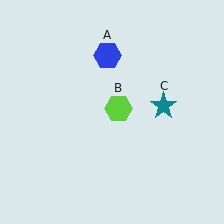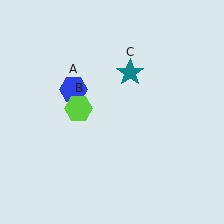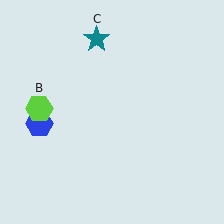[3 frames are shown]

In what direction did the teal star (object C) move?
The teal star (object C) moved up and to the left.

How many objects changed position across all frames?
3 objects changed position: blue hexagon (object A), lime hexagon (object B), teal star (object C).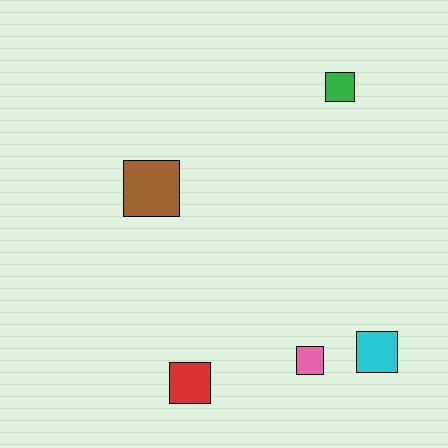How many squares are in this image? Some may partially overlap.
There are 5 squares.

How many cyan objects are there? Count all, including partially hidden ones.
There is 1 cyan object.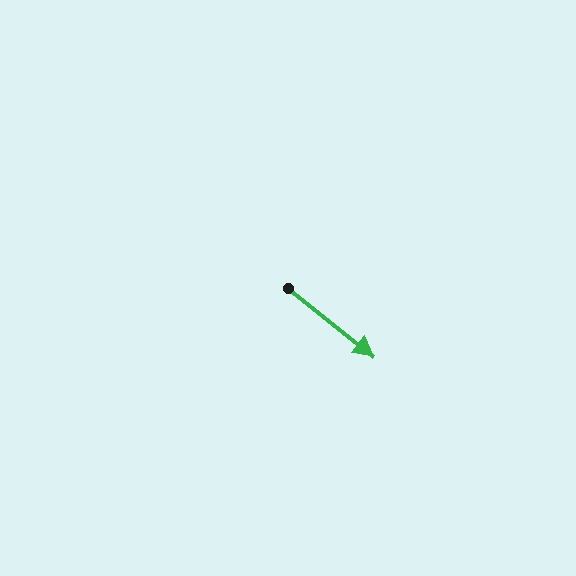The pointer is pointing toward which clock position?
Roughly 4 o'clock.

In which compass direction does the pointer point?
Southeast.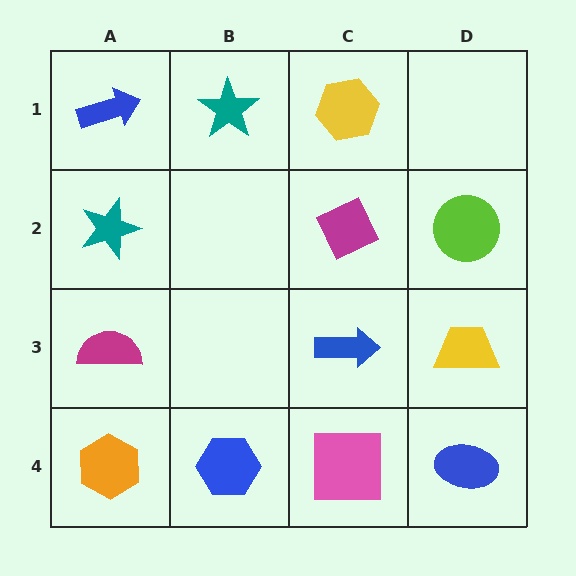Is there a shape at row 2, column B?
No, that cell is empty.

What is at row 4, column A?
An orange hexagon.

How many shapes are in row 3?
3 shapes.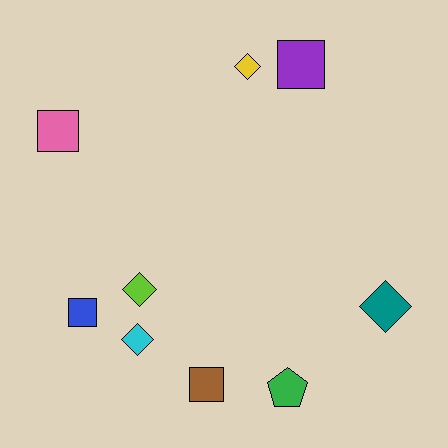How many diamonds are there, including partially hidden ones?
There are 4 diamonds.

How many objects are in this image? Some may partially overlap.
There are 9 objects.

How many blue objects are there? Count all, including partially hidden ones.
There is 1 blue object.